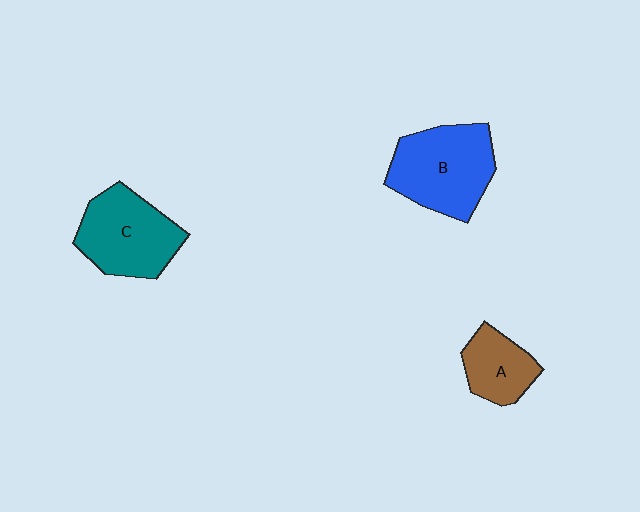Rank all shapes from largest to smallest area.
From largest to smallest: B (blue), C (teal), A (brown).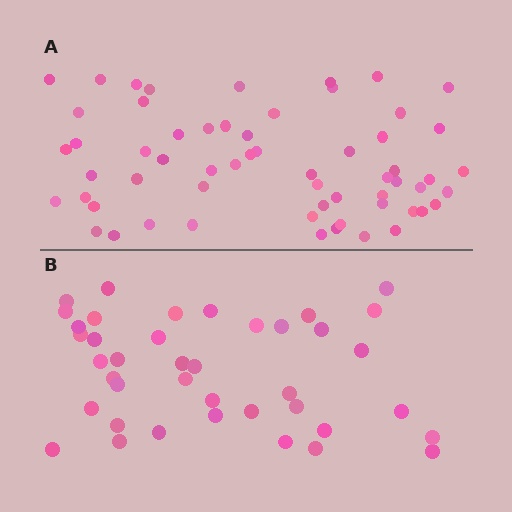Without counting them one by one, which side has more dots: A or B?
Region A (the top region) has more dots.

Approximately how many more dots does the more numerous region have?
Region A has approximately 20 more dots than region B.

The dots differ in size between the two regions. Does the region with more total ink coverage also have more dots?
No. Region B has more total ink coverage because its dots are larger, but region A actually contains more individual dots. Total area can be misleading — the number of items is what matters here.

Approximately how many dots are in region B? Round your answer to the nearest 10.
About 40 dots.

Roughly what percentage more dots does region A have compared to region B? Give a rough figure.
About 50% more.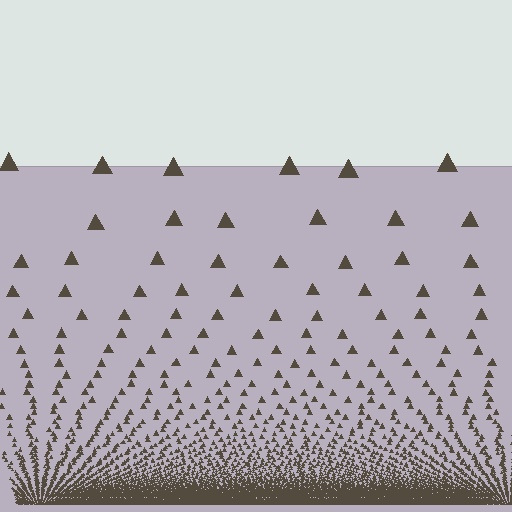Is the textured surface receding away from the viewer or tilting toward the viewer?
The surface appears to tilt toward the viewer. Texture elements get larger and sparser toward the top.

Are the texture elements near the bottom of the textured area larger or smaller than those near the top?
Smaller. The gradient is inverted — elements near the bottom are smaller and denser.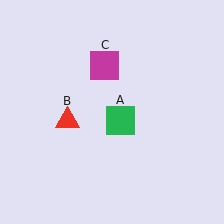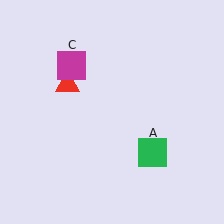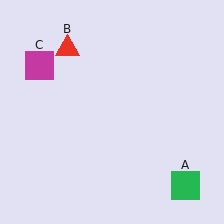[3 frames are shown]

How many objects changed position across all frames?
3 objects changed position: green square (object A), red triangle (object B), magenta square (object C).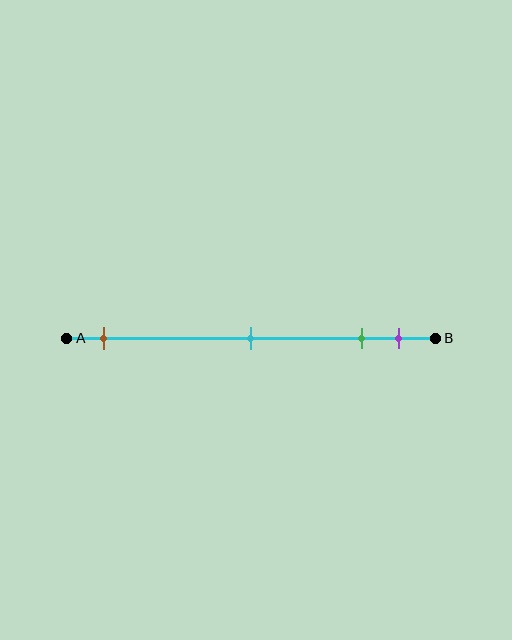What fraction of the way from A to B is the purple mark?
The purple mark is approximately 90% (0.9) of the way from A to B.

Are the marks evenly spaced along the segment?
No, the marks are not evenly spaced.